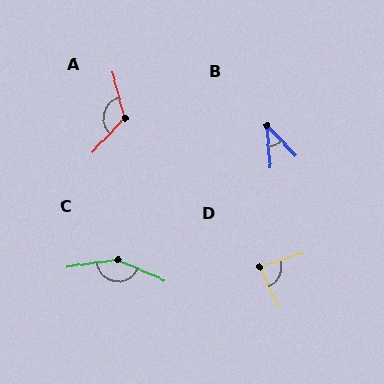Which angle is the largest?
C, at approximately 147 degrees.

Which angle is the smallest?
B, at approximately 38 degrees.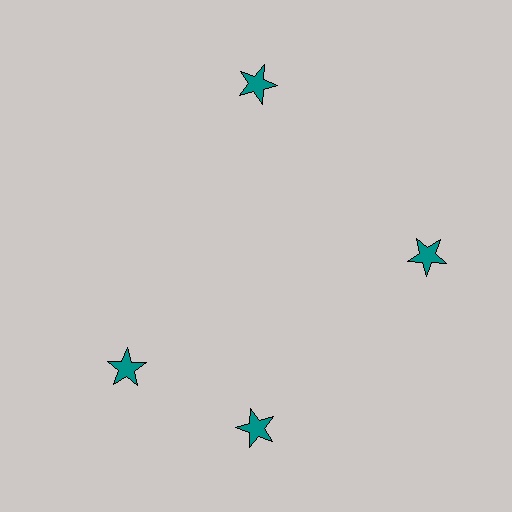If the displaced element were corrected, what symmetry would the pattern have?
It would have 4-fold rotational symmetry — the pattern would map onto itself every 90 degrees.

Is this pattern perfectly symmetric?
No. The 4 teal stars are arranged in a ring, but one element near the 9 o'clock position is rotated out of alignment along the ring, breaking the 4-fold rotational symmetry.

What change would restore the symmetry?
The symmetry would be restored by rotating it back into even spacing with its neighbors so that all 4 stars sit at equal angles and equal distance from the center.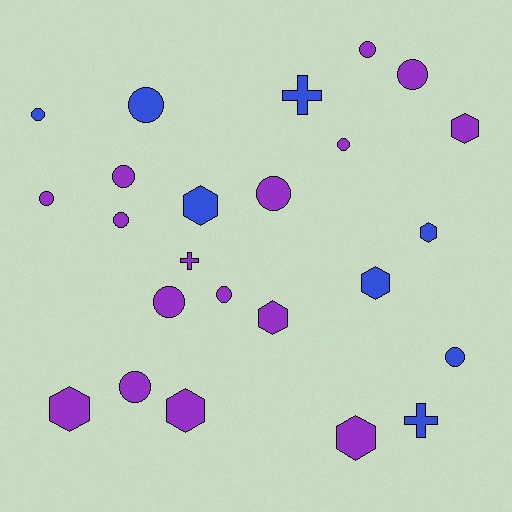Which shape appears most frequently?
Circle, with 13 objects.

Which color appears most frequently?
Purple, with 16 objects.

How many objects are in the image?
There are 24 objects.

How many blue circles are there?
There are 3 blue circles.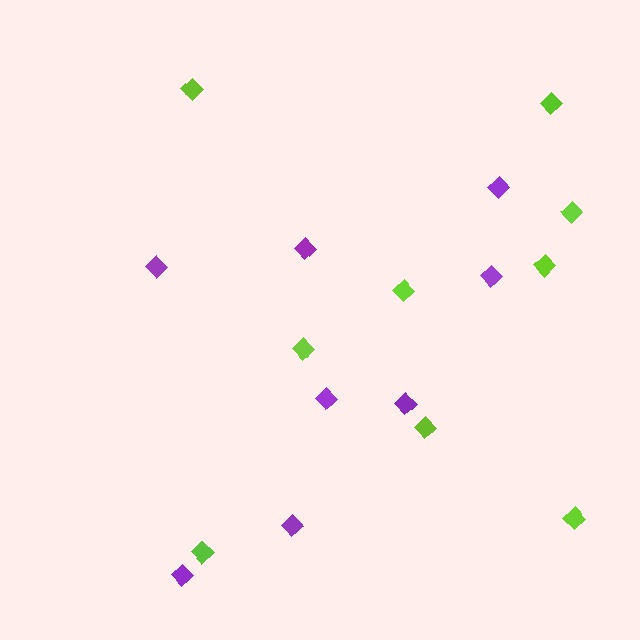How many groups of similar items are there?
There are 2 groups: one group of lime diamonds (9) and one group of purple diamonds (8).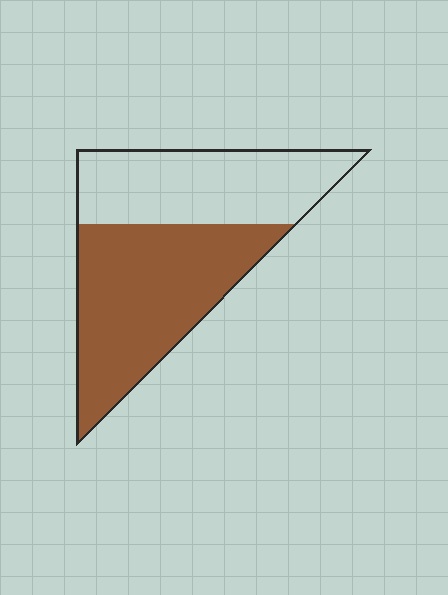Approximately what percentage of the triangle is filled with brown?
Approximately 55%.